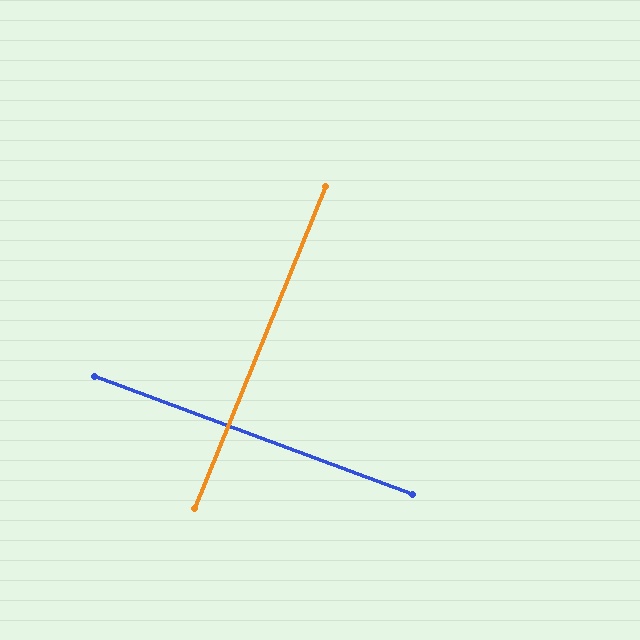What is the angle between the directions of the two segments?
Approximately 88 degrees.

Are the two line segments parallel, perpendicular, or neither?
Perpendicular — they meet at approximately 88°.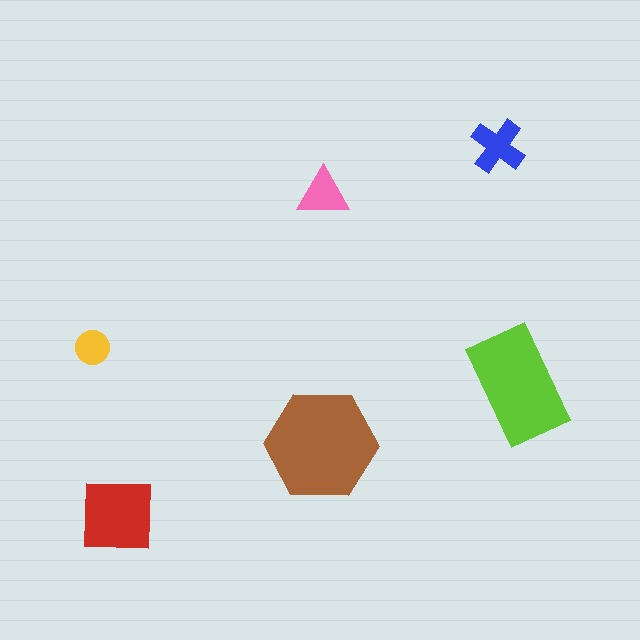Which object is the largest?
The brown hexagon.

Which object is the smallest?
The yellow circle.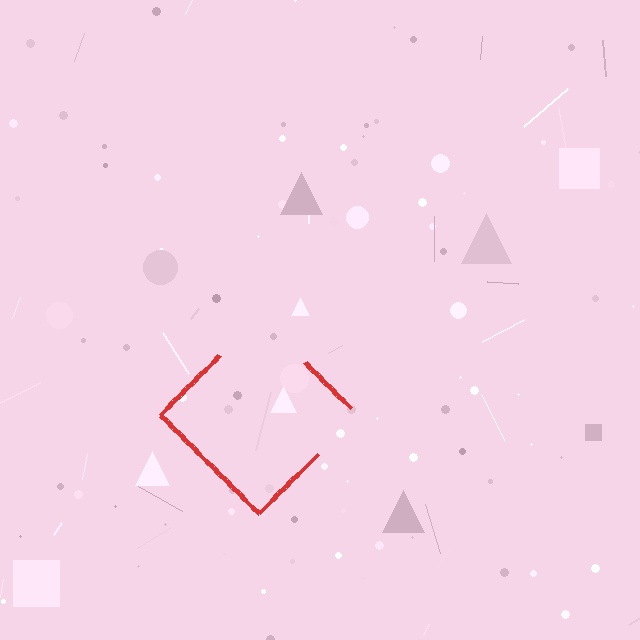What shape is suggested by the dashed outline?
The dashed outline suggests a diamond.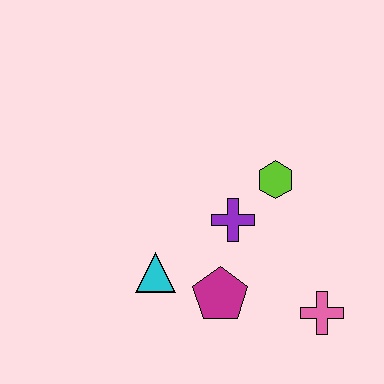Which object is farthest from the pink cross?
The cyan triangle is farthest from the pink cross.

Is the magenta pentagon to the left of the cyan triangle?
No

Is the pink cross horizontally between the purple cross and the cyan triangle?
No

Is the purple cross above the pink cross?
Yes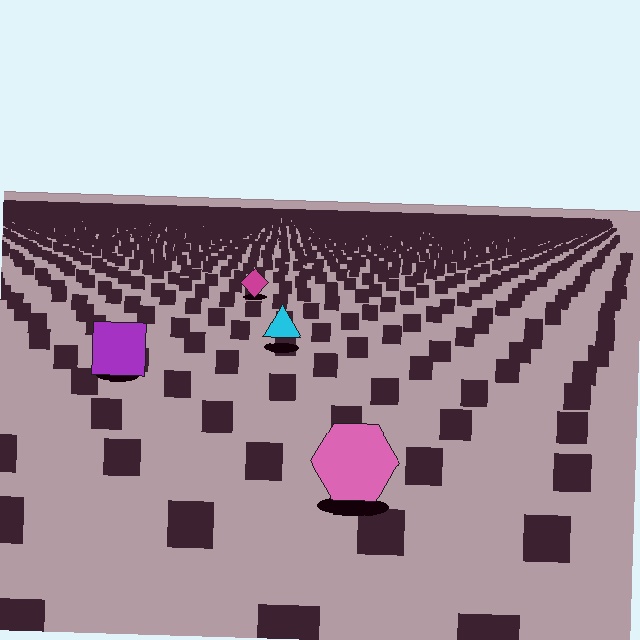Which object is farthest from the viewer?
The magenta diamond is farthest from the viewer. It appears smaller and the ground texture around it is denser.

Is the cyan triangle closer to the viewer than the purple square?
No. The purple square is closer — you can tell from the texture gradient: the ground texture is coarser near it.